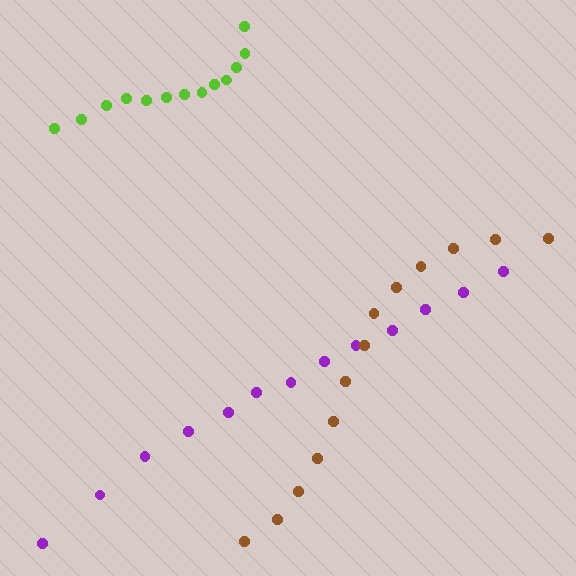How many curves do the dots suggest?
There are 3 distinct paths.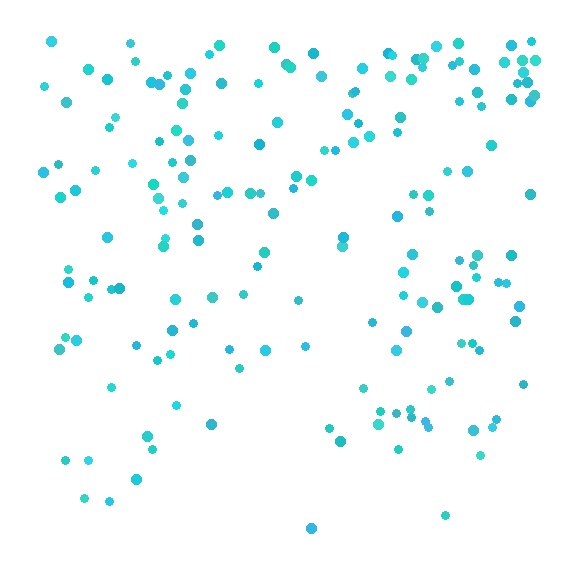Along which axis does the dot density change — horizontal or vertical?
Vertical.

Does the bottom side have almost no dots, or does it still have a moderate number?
Still a moderate number, just noticeably fewer than the top.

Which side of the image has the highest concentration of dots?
The top.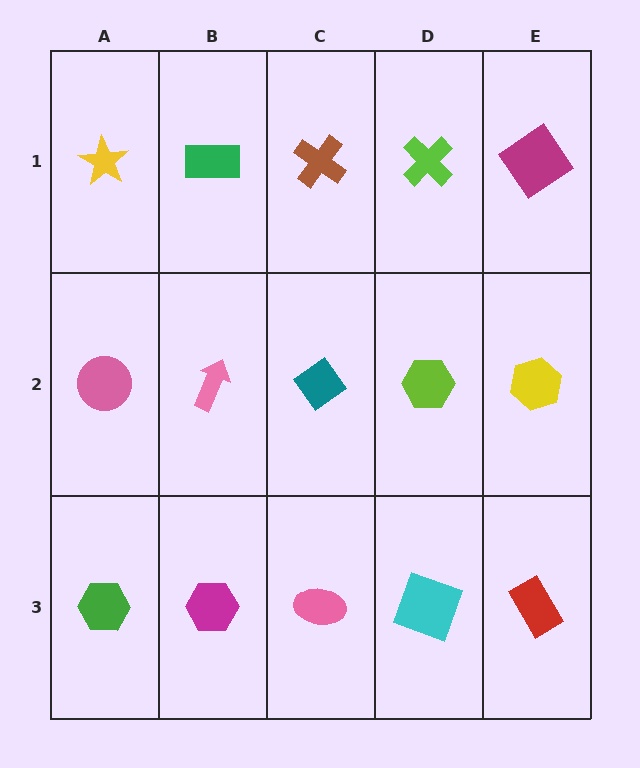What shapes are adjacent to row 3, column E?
A yellow hexagon (row 2, column E), a cyan square (row 3, column D).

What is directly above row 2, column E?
A magenta diamond.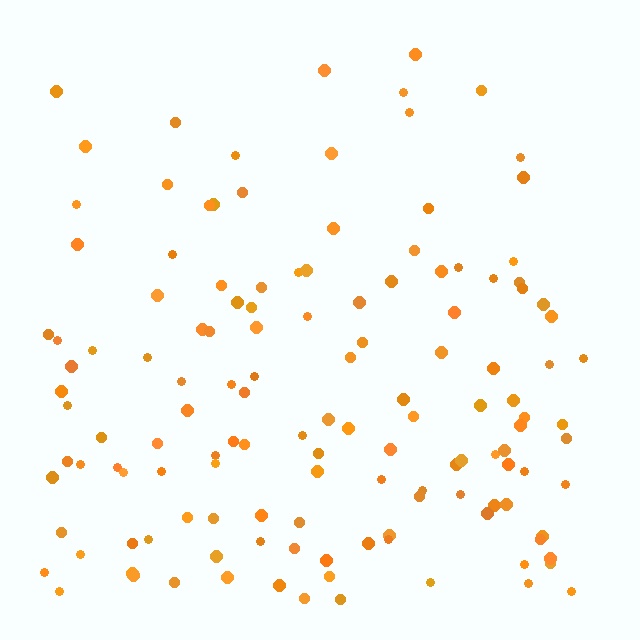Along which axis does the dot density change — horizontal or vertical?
Vertical.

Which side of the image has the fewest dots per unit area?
The top.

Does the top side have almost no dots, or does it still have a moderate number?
Still a moderate number, just noticeably fewer than the bottom.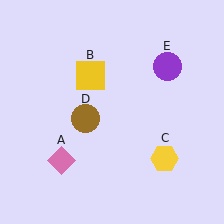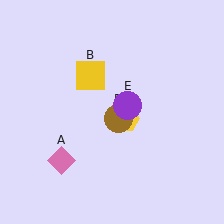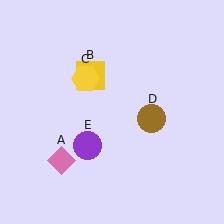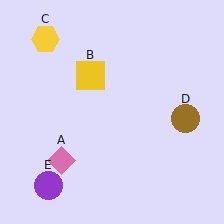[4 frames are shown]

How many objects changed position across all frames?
3 objects changed position: yellow hexagon (object C), brown circle (object D), purple circle (object E).